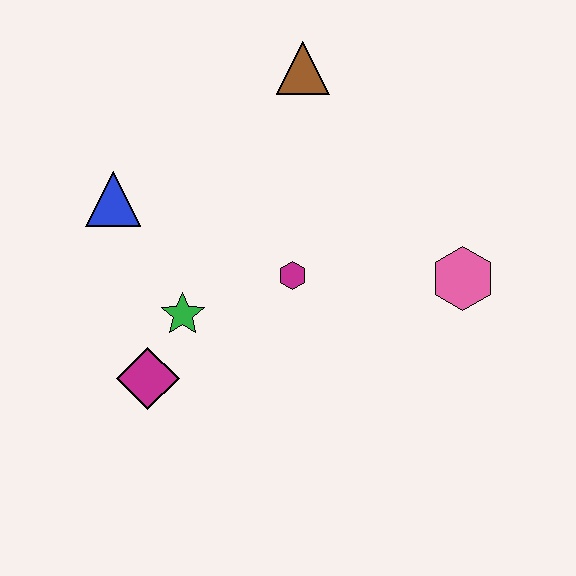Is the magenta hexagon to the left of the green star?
No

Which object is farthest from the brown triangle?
The magenta diamond is farthest from the brown triangle.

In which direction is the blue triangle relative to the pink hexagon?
The blue triangle is to the left of the pink hexagon.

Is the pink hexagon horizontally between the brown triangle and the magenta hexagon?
No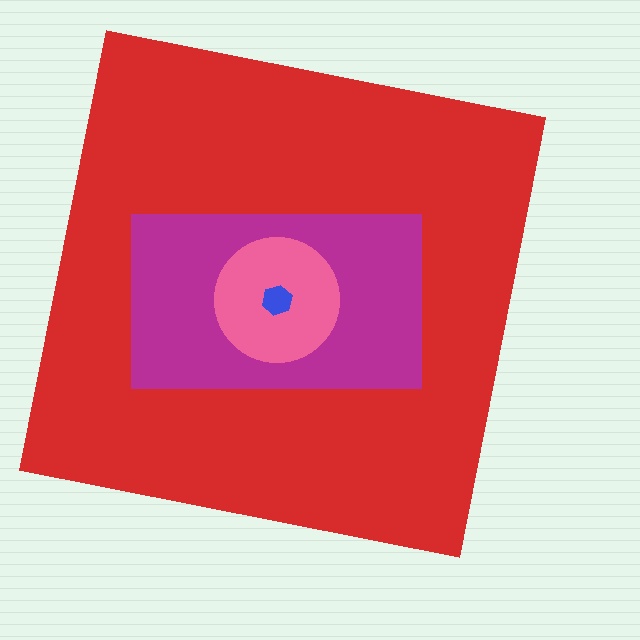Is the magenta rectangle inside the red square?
Yes.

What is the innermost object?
The blue hexagon.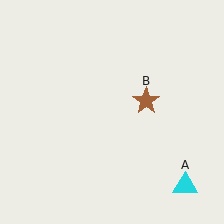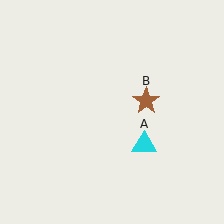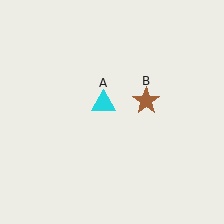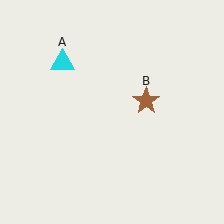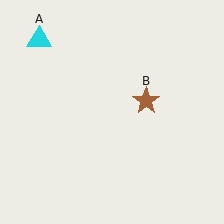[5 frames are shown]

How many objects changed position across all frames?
1 object changed position: cyan triangle (object A).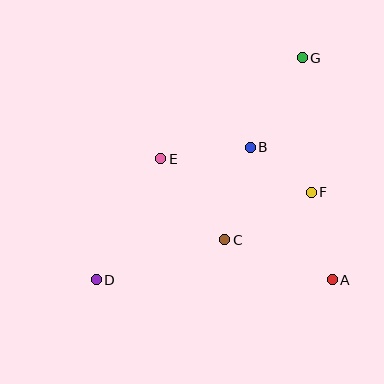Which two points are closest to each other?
Points B and F are closest to each other.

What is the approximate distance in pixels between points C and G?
The distance between C and G is approximately 198 pixels.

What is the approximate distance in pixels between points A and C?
The distance between A and C is approximately 115 pixels.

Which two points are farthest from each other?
Points D and G are farthest from each other.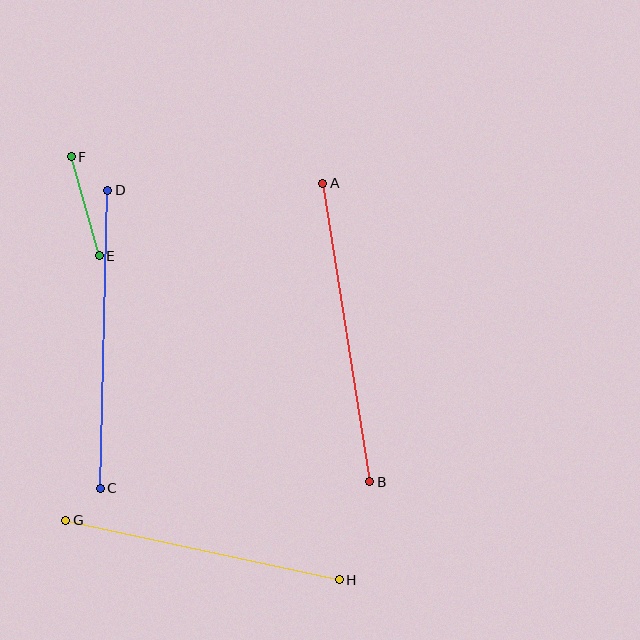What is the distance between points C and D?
The distance is approximately 298 pixels.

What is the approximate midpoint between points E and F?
The midpoint is at approximately (85, 206) pixels.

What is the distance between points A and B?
The distance is approximately 303 pixels.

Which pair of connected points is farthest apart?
Points A and B are farthest apart.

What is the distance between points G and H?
The distance is approximately 280 pixels.